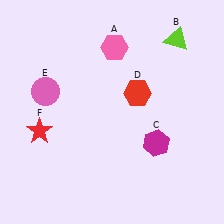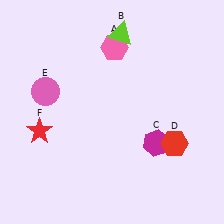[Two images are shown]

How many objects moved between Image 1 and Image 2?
2 objects moved between the two images.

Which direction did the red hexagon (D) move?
The red hexagon (D) moved down.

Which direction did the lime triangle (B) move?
The lime triangle (B) moved left.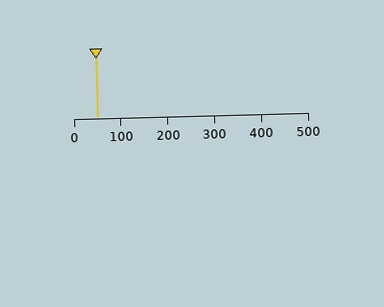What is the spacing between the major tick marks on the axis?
The major ticks are spaced 100 apart.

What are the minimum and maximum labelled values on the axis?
The axis runs from 0 to 500.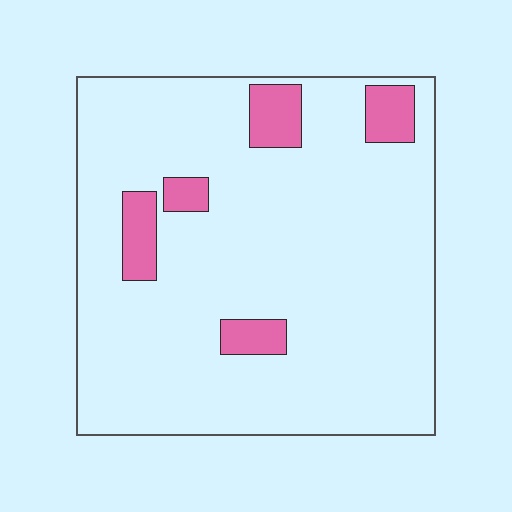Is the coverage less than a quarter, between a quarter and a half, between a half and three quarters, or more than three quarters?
Less than a quarter.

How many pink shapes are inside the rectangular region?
5.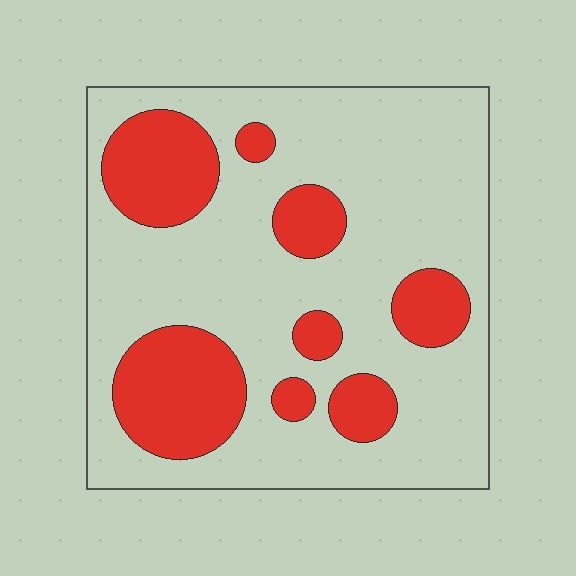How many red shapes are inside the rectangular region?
8.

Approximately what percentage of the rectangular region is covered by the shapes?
Approximately 25%.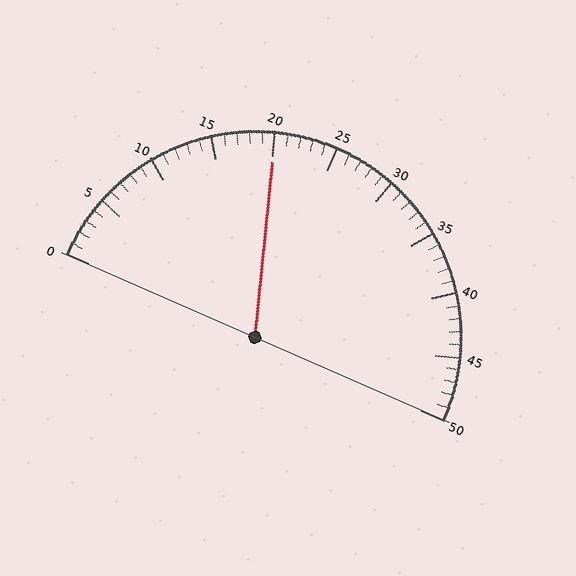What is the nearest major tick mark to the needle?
The nearest major tick mark is 20.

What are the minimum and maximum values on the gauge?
The gauge ranges from 0 to 50.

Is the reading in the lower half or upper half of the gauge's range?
The reading is in the lower half of the range (0 to 50).